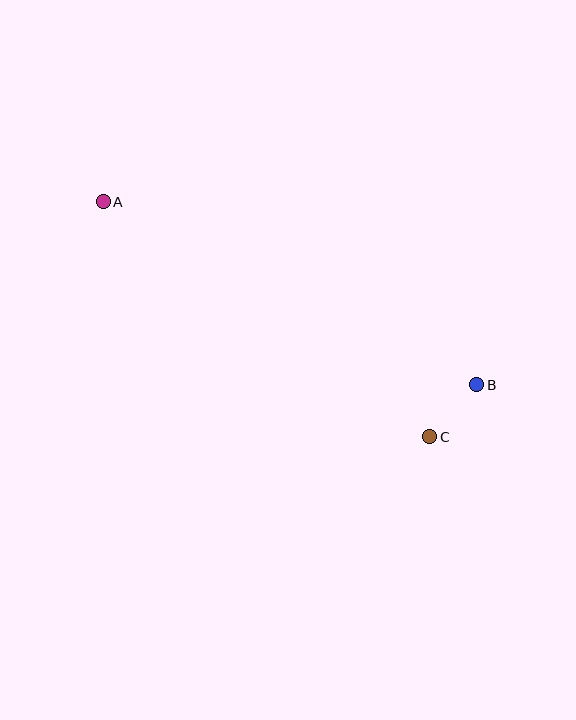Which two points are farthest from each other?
Points A and B are farthest from each other.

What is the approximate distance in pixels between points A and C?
The distance between A and C is approximately 402 pixels.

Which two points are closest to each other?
Points B and C are closest to each other.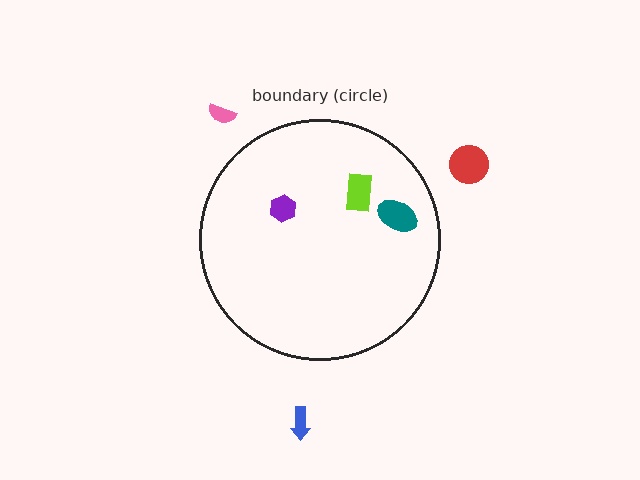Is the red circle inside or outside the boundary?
Outside.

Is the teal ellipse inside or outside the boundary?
Inside.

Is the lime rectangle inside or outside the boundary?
Inside.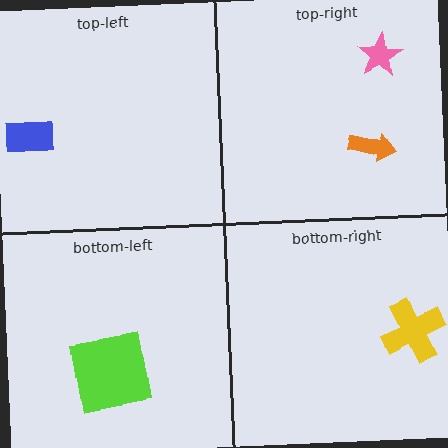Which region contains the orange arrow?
The top-right region.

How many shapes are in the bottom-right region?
1.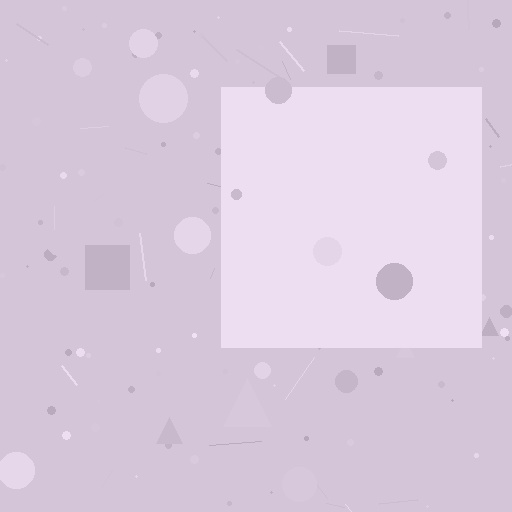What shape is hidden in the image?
A square is hidden in the image.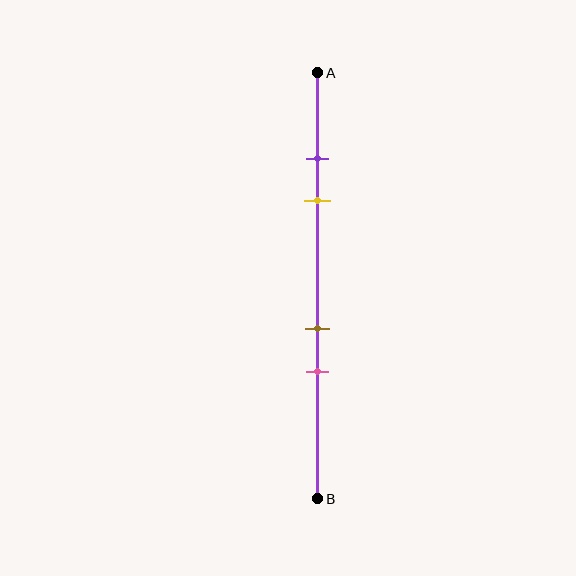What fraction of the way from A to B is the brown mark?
The brown mark is approximately 60% (0.6) of the way from A to B.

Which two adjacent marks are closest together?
The purple and yellow marks are the closest adjacent pair.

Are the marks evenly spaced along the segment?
No, the marks are not evenly spaced.